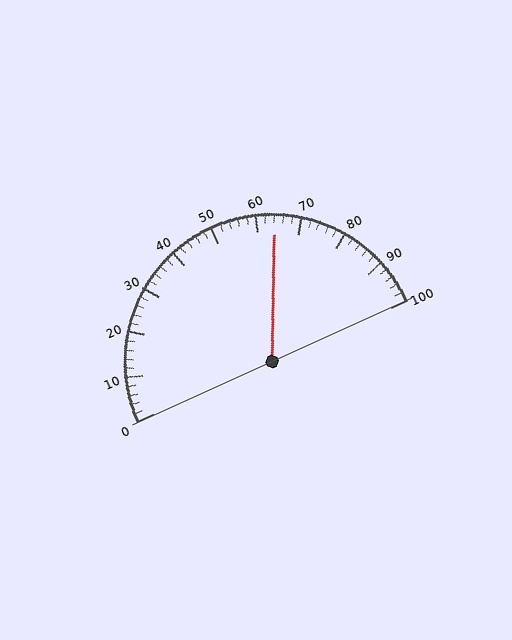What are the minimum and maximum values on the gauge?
The gauge ranges from 0 to 100.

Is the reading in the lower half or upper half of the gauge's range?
The reading is in the upper half of the range (0 to 100).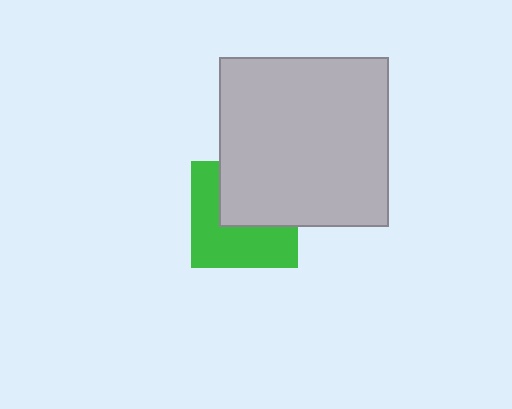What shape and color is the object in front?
The object in front is a light gray square.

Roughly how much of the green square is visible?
About half of it is visible (roughly 54%).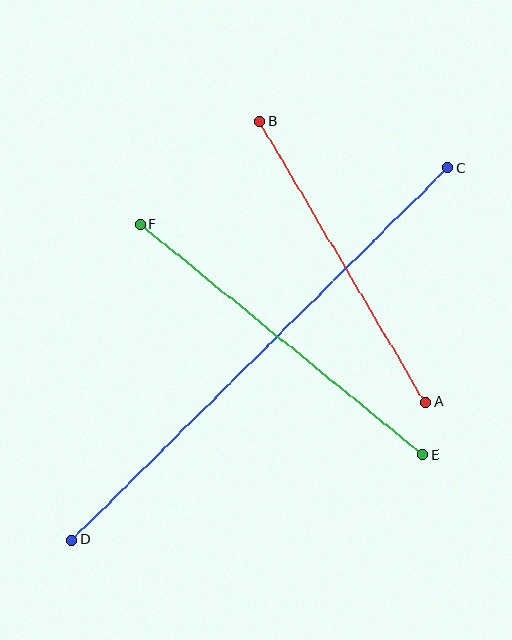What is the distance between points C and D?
The distance is approximately 529 pixels.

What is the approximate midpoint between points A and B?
The midpoint is at approximately (343, 262) pixels.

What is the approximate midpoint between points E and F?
The midpoint is at approximately (281, 340) pixels.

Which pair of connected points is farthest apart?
Points C and D are farthest apart.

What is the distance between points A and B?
The distance is approximately 326 pixels.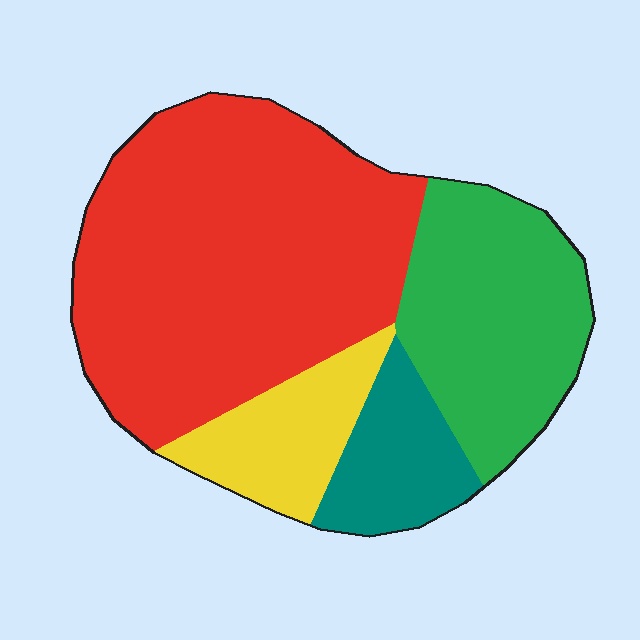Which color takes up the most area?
Red, at roughly 50%.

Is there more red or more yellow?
Red.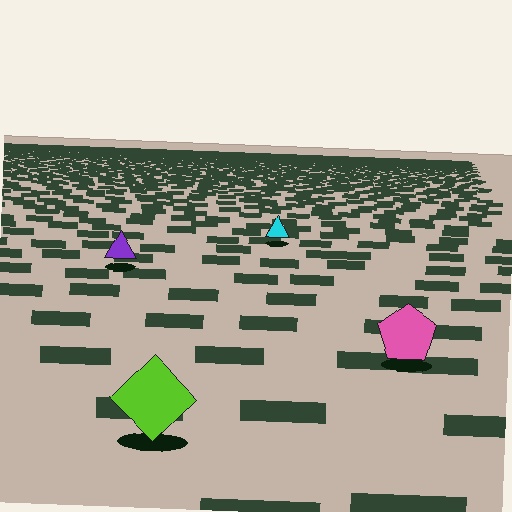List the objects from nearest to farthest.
From nearest to farthest: the lime diamond, the pink pentagon, the purple triangle, the cyan triangle.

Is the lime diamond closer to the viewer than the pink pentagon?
Yes. The lime diamond is closer — you can tell from the texture gradient: the ground texture is coarser near it.